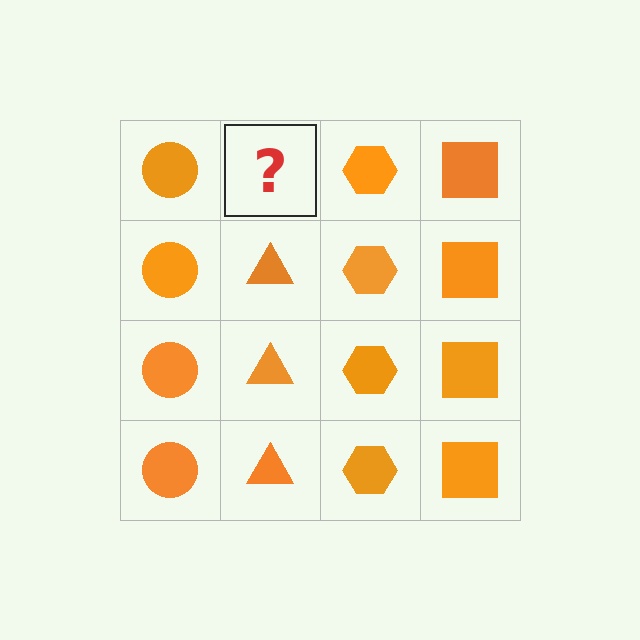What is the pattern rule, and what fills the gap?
The rule is that each column has a consistent shape. The gap should be filled with an orange triangle.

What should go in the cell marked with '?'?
The missing cell should contain an orange triangle.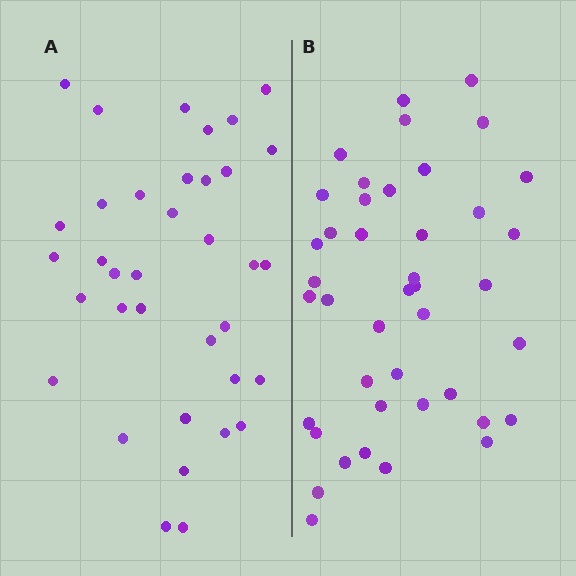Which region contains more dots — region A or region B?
Region B (the right region) has more dots.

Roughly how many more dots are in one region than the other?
Region B has about 6 more dots than region A.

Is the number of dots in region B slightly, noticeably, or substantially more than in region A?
Region B has only slightly more — the two regions are fairly close. The ratio is roughly 1.2 to 1.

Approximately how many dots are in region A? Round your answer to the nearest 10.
About 40 dots. (The exact count is 36, which rounds to 40.)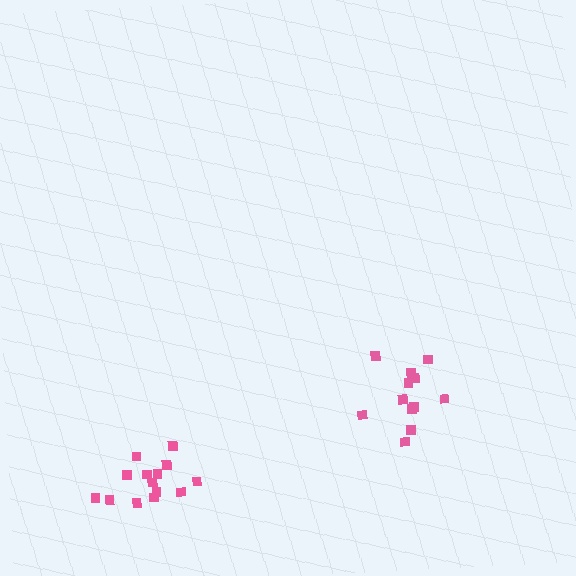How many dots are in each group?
Group 1: 12 dots, Group 2: 14 dots (26 total).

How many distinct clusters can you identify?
There are 2 distinct clusters.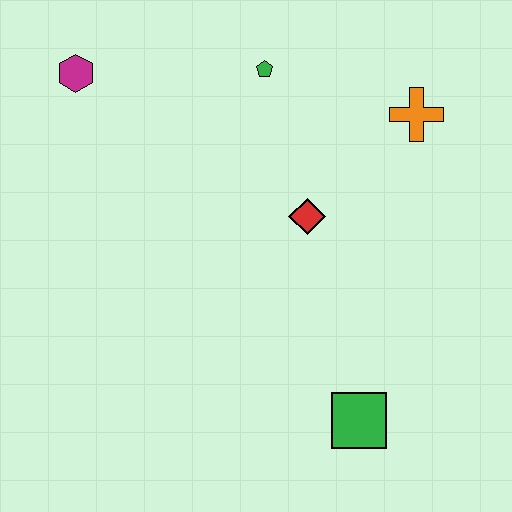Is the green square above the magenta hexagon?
No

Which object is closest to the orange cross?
The red diamond is closest to the orange cross.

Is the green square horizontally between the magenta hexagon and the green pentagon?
No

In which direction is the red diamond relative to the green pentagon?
The red diamond is below the green pentagon.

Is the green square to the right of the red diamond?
Yes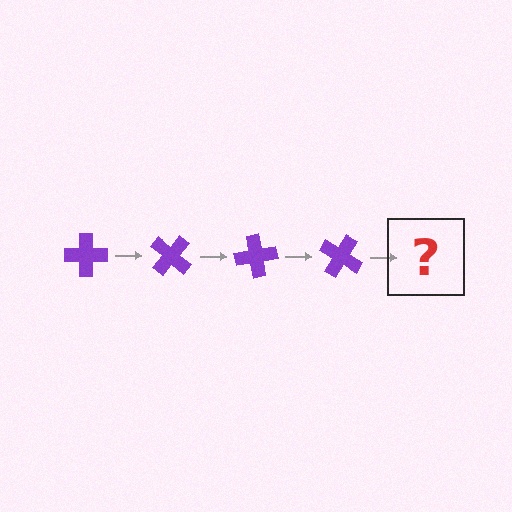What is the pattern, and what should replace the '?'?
The pattern is that the cross rotates 40 degrees each step. The '?' should be a purple cross rotated 160 degrees.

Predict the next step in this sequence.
The next step is a purple cross rotated 160 degrees.